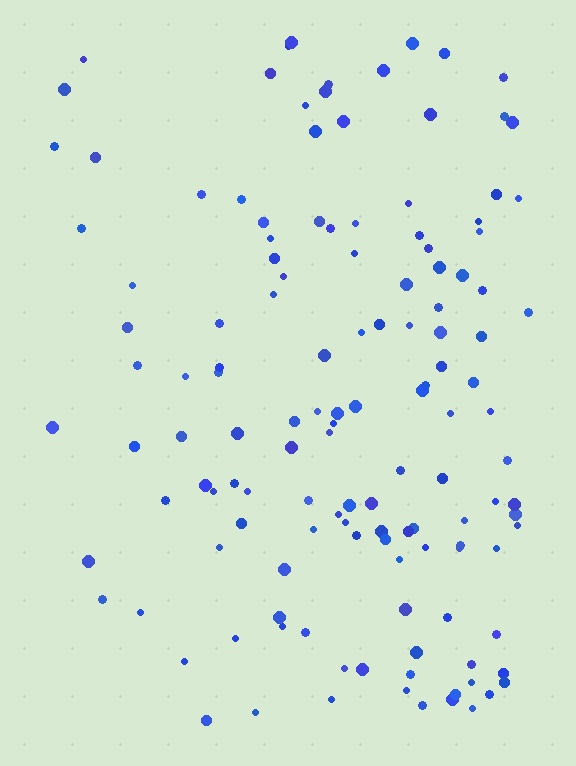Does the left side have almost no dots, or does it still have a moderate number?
Still a moderate number, just noticeably fewer than the right.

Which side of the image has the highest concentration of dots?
The right.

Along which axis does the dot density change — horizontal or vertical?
Horizontal.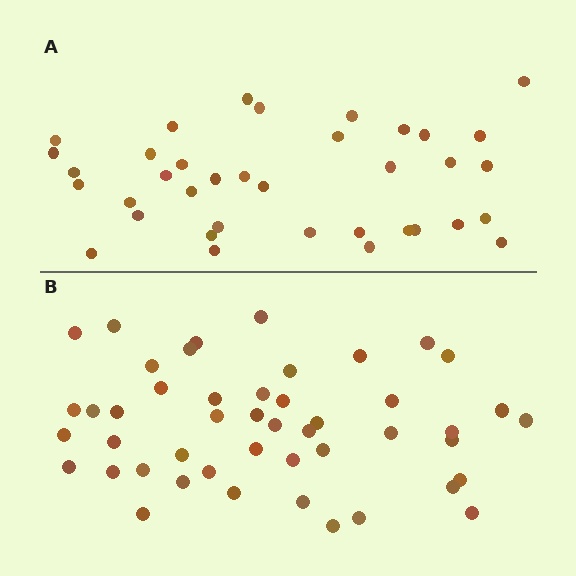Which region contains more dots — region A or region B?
Region B (the bottom region) has more dots.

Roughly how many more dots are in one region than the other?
Region B has roughly 10 or so more dots than region A.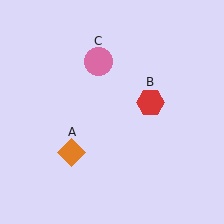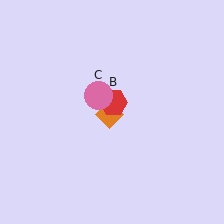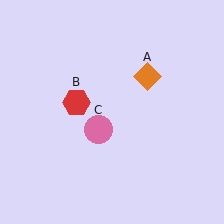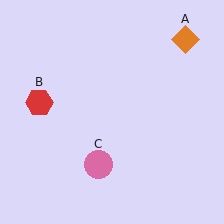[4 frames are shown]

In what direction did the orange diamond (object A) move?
The orange diamond (object A) moved up and to the right.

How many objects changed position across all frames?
3 objects changed position: orange diamond (object A), red hexagon (object B), pink circle (object C).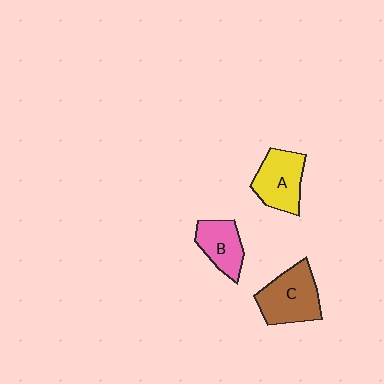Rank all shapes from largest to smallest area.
From largest to smallest: C (brown), A (yellow), B (pink).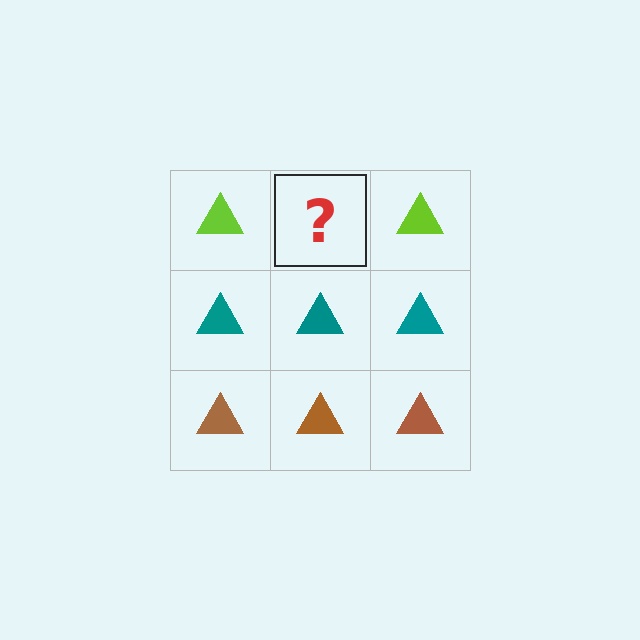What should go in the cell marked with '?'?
The missing cell should contain a lime triangle.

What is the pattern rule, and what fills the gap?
The rule is that each row has a consistent color. The gap should be filled with a lime triangle.